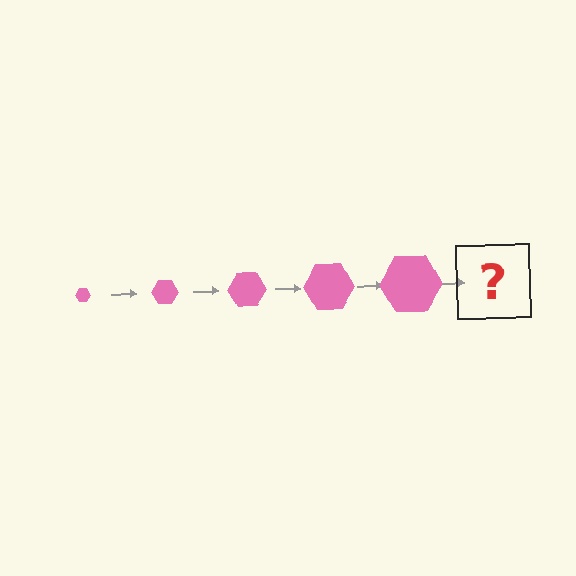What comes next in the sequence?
The next element should be a pink hexagon, larger than the previous one.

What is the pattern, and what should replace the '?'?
The pattern is that the hexagon gets progressively larger each step. The '?' should be a pink hexagon, larger than the previous one.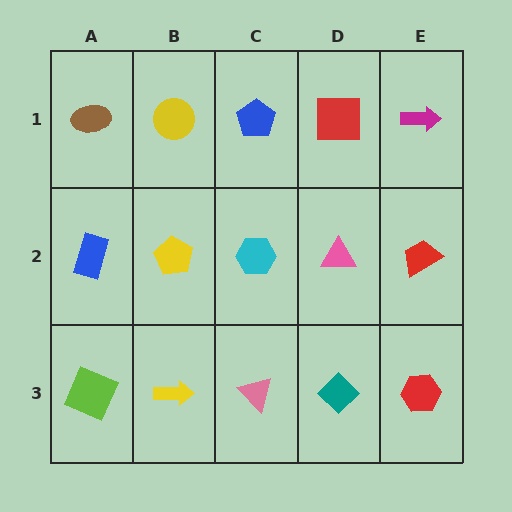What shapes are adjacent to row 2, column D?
A red square (row 1, column D), a teal diamond (row 3, column D), a cyan hexagon (row 2, column C), a red trapezoid (row 2, column E).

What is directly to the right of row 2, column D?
A red trapezoid.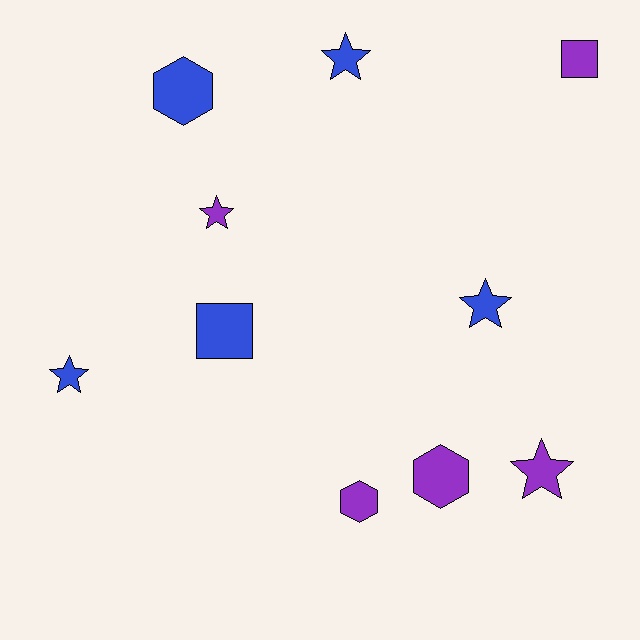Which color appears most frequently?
Purple, with 5 objects.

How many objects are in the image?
There are 10 objects.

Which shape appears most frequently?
Star, with 5 objects.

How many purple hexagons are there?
There are 2 purple hexagons.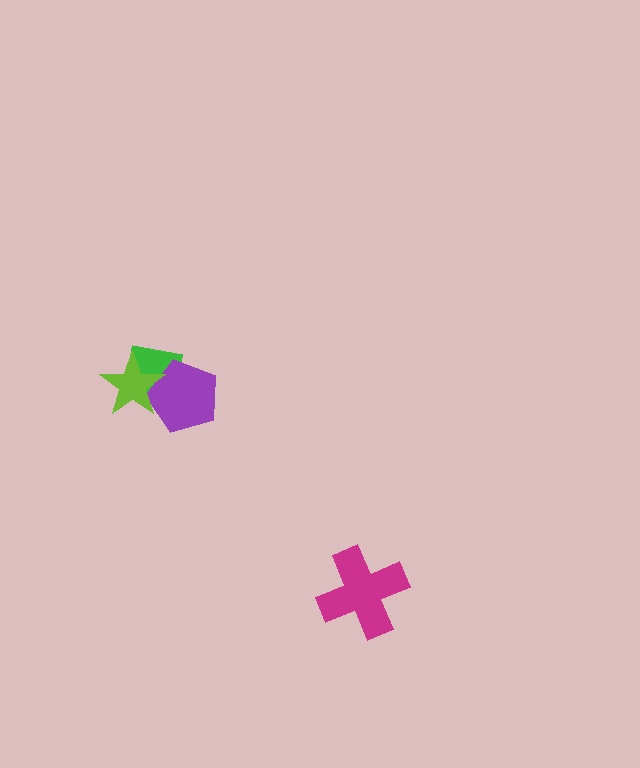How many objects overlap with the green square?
2 objects overlap with the green square.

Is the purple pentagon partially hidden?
Yes, it is partially covered by another shape.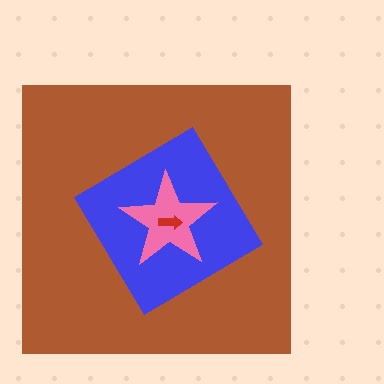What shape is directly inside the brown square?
The blue diamond.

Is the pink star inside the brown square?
Yes.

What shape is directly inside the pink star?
The red arrow.